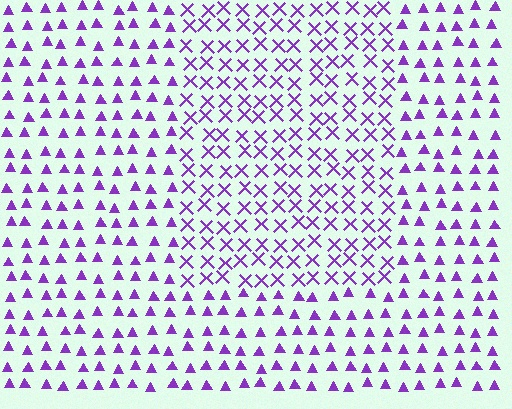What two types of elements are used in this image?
The image uses X marks inside the rectangle region and triangles outside it.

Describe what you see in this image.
The image is filled with small purple elements arranged in a uniform grid. A rectangle-shaped region contains X marks, while the surrounding area contains triangles. The boundary is defined purely by the change in element shape.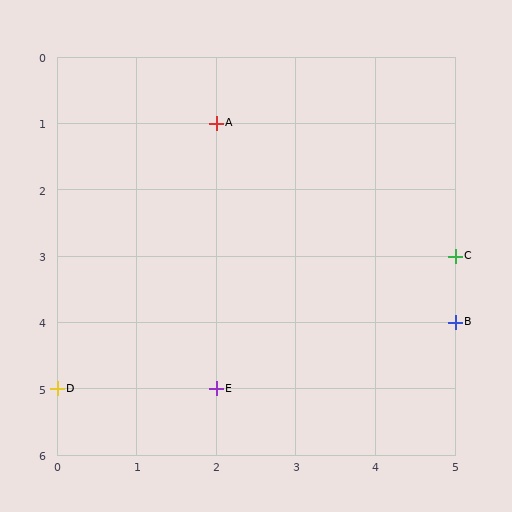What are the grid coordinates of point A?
Point A is at grid coordinates (2, 1).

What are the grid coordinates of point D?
Point D is at grid coordinates (0, 5).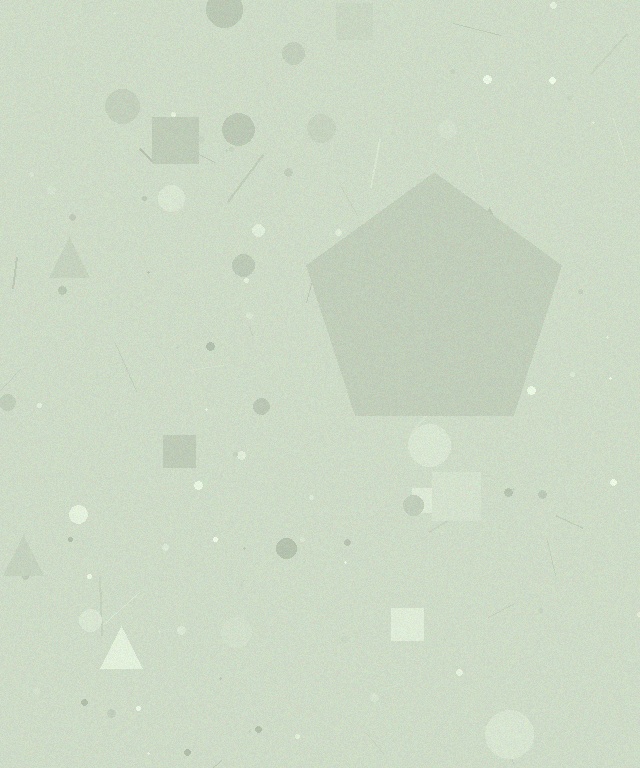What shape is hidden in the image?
A pentagon is hidden in the image.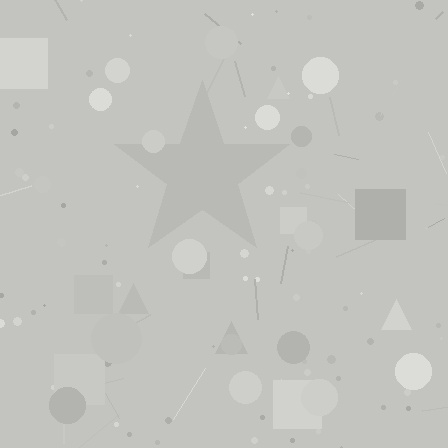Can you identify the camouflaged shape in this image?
The camouflaged shape is a star.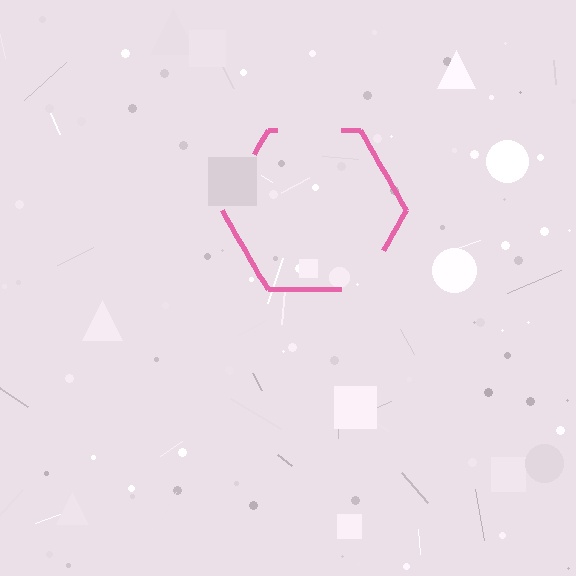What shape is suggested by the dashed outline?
The dashed outline suggests a hexagon.